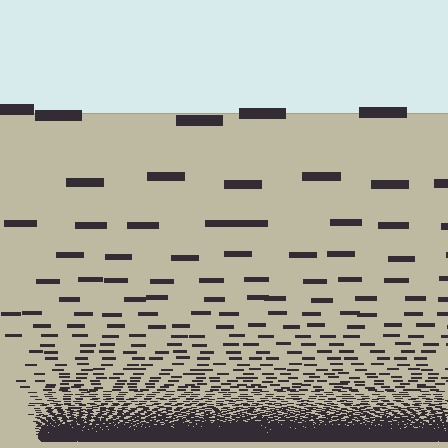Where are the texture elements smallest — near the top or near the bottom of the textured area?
Near the bottom.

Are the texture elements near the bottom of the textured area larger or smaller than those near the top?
Smaller. The gradient is inverted — elements near the bottom are smaller and denser.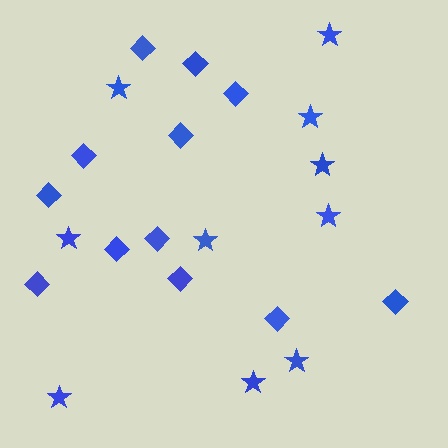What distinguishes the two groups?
There are 2 groups: one group of stars (10) and one group of diamonds (12).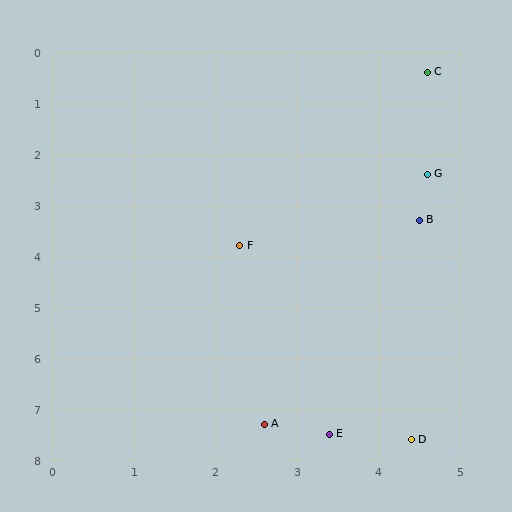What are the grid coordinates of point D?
Point D is at approximately (4.4, 7.6).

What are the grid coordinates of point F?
Point F is at approximately (2.3, 3.8).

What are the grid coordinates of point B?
Point B is at approximately (4.5, 3.3).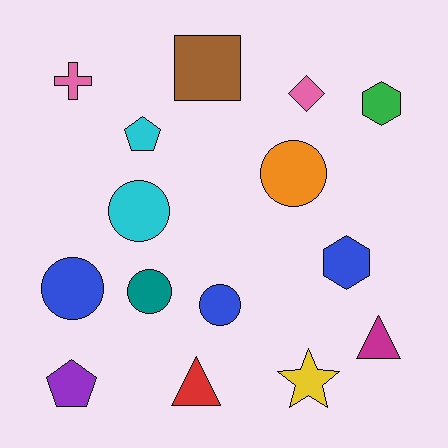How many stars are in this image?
There is 1 star.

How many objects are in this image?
There are 15 objects.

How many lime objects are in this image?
There are no lime objects.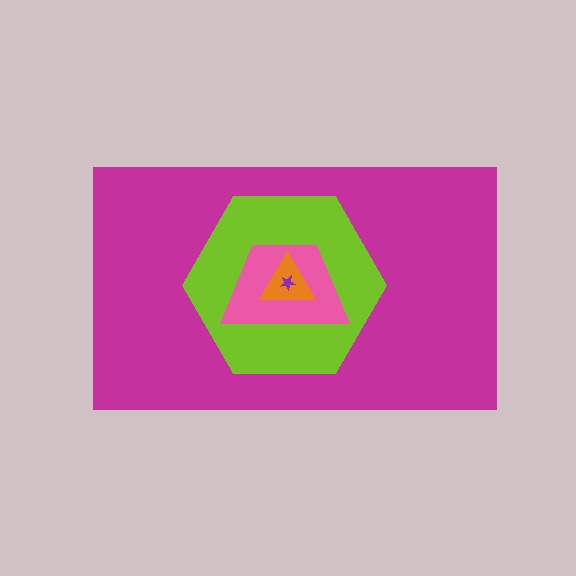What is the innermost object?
The purple star.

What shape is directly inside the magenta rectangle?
The lime hexagon.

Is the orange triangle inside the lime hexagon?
Yes.